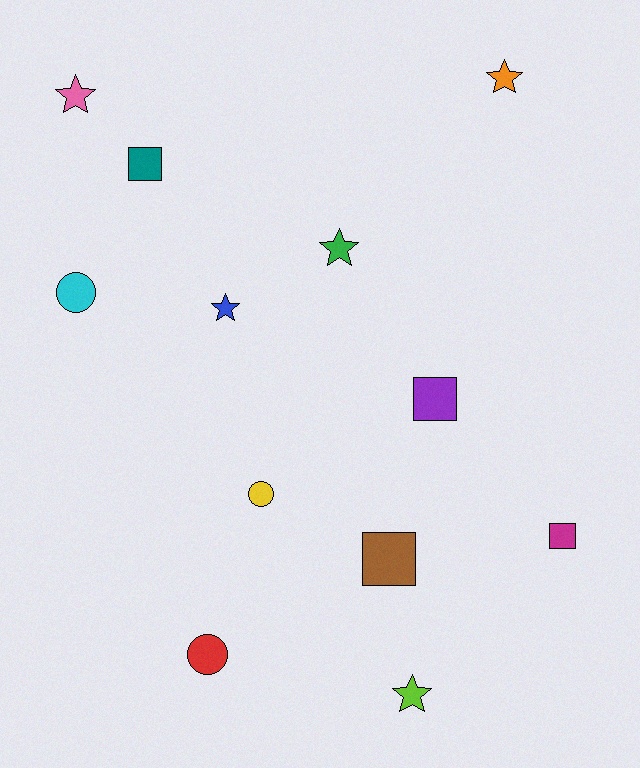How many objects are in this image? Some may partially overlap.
There are 12 objects.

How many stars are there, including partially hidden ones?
There are 5 stars.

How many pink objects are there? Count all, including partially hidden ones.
There is 1 pink object.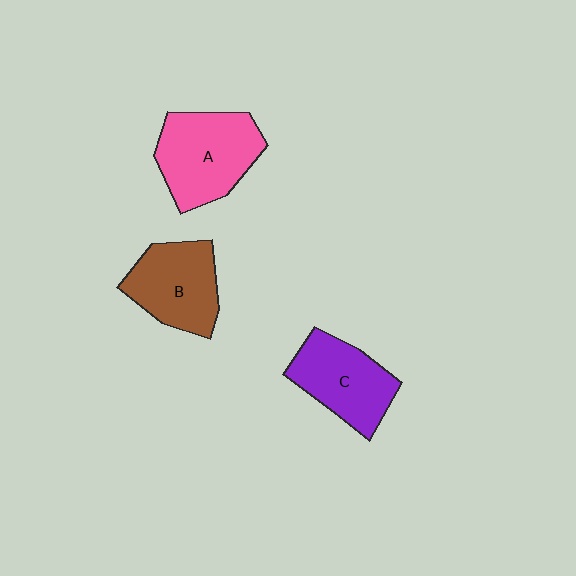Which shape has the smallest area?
Shape C (purple).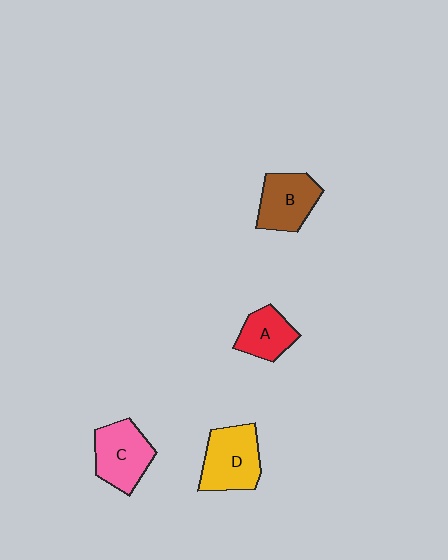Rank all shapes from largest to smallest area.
From largest to smallest: D (yellow), C (pink), B (brown), A (red).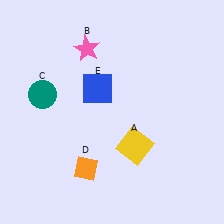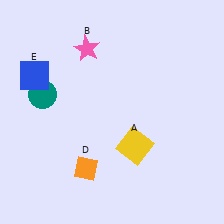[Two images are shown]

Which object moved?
The blue square (E) moved left.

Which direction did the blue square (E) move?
The blue square (E) moved left.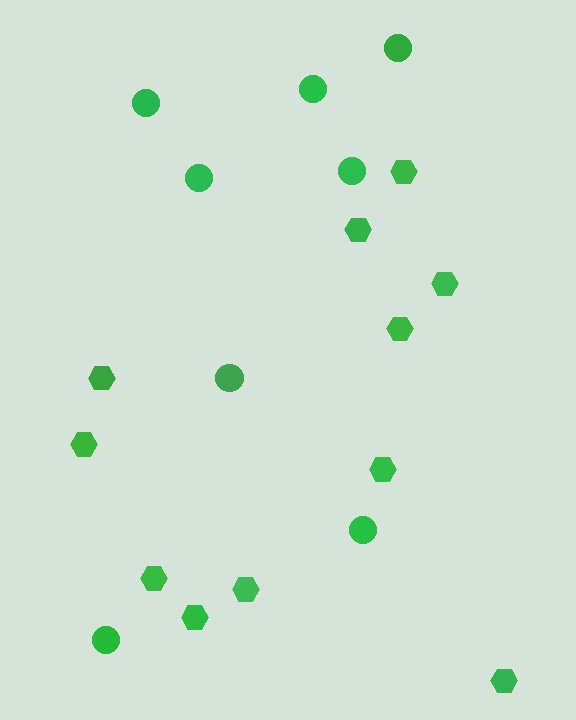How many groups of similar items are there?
There are 2 groups: one group of hexagons (11) and one group of circles (8).